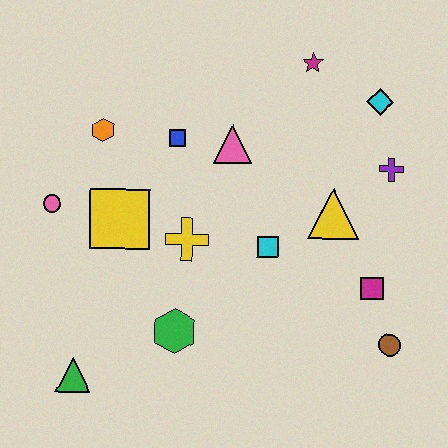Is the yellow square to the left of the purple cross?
Yes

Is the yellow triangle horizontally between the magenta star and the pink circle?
No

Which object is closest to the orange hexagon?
The blue square is closest to the orange hexagon.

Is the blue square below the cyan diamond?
Yes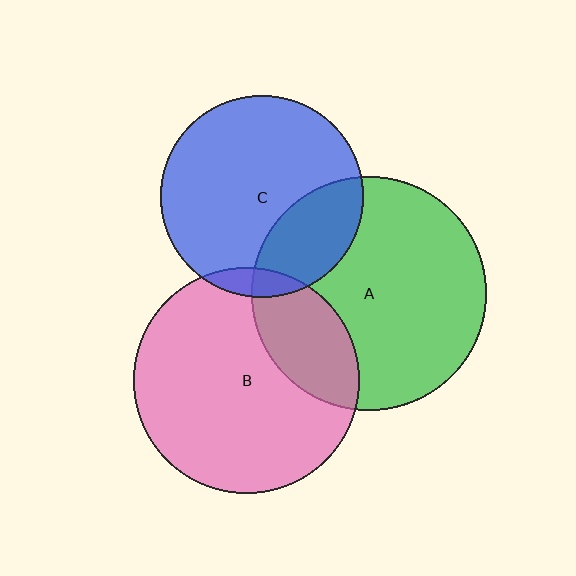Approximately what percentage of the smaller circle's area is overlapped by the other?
Approximately 25%.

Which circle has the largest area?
Circle A (green).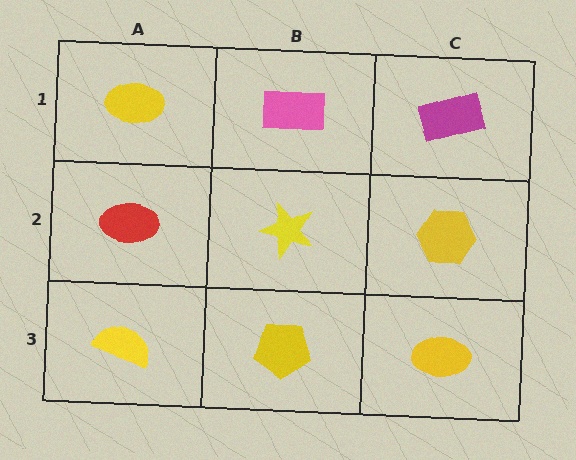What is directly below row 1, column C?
A yellow hexagon.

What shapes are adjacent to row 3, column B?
A yellow star (row 2, column B), a yellow semicircle (row 3, column A), a yellow ellipse (row 3, column C).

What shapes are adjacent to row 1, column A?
A red ellipse (row 2, column A), a pink rectangle (row 1, column B).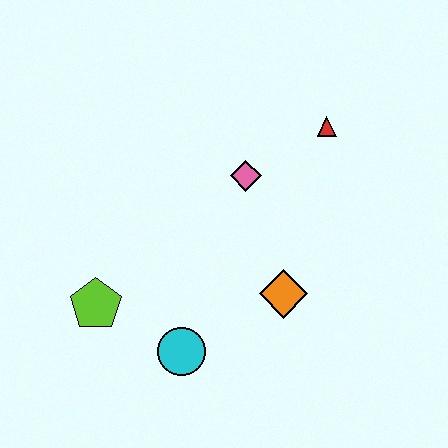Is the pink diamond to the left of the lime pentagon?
No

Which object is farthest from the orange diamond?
The lime pentagon is farthest from the orange diamond.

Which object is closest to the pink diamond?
The red triangle is closest to the pink diamond.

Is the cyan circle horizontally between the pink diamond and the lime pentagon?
Yes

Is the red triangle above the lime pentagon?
Yes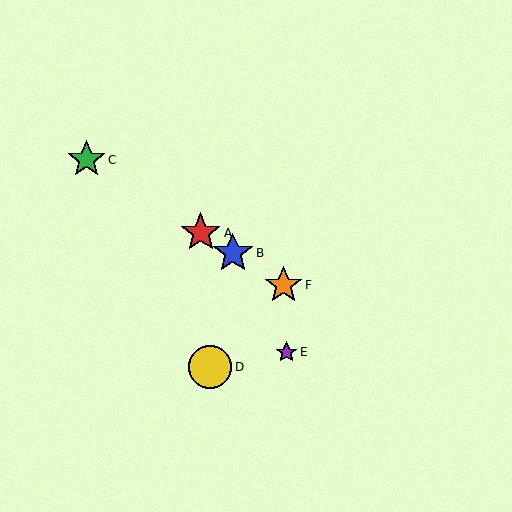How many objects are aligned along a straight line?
4 objects (A, B, C, F) are aligned along a straight line.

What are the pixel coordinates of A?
Object A is at (201, 233).